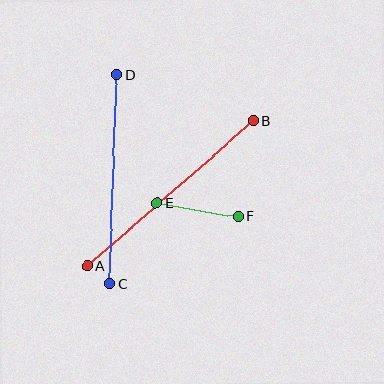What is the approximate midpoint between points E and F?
The midpoint is at approximately (198, 210) pixels.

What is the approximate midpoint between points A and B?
The midpoint is at approximately (170, 194) pixels.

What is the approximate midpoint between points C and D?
The midpoint is at approximately (114, 179) pixels.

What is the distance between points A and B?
The distance is approximately 221 pixels.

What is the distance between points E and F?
The distance is approximately 83 pixels.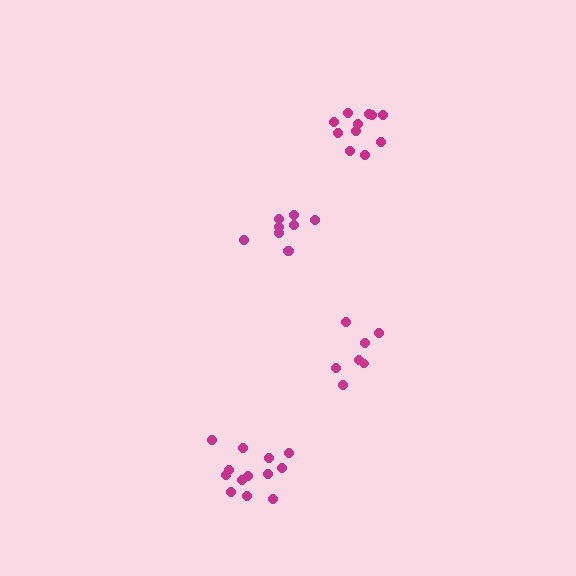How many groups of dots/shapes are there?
There are 4 groups.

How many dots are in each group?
Group 1: 7 dots, Group 2: 13 dots, Group 3: 9 dots, Group 4: 11 dots (40 total).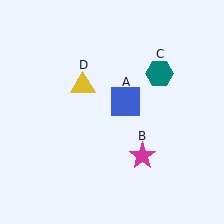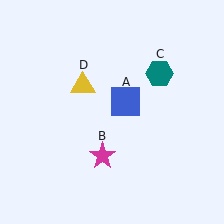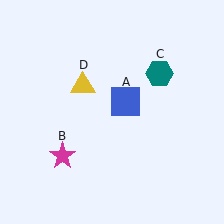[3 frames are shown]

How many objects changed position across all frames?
1 object changed position: magenta star (object B).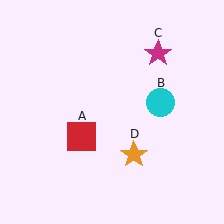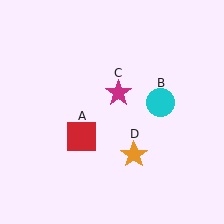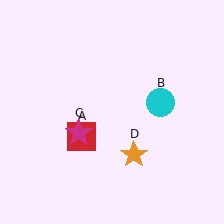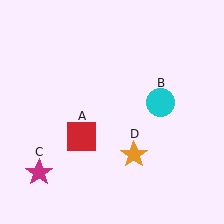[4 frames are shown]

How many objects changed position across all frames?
1 object changed position: magenta star (object C).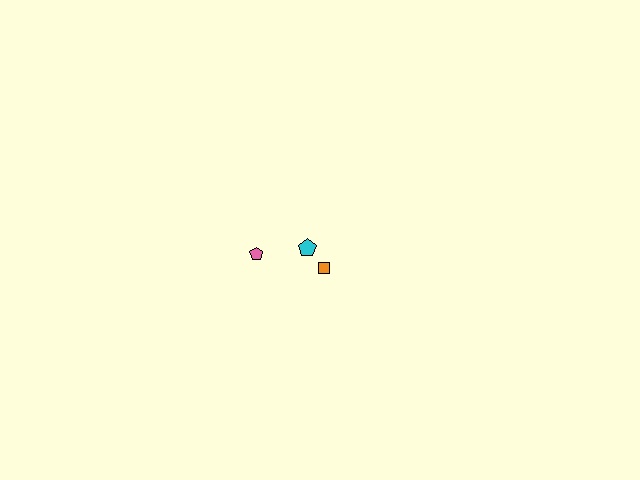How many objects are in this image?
There are 3 objects.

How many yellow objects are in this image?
There are no yellow objects.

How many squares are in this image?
There is 1 square.